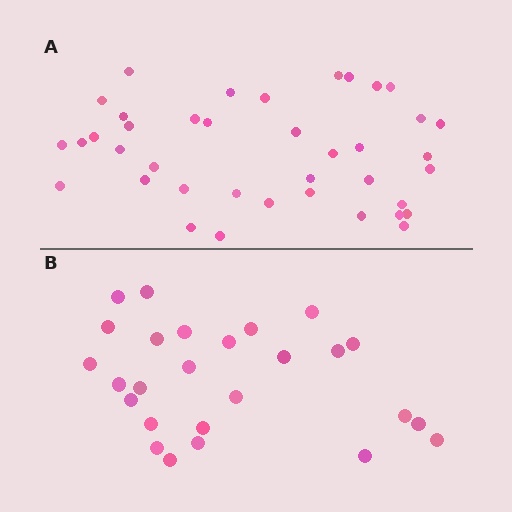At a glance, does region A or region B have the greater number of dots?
Region A (the top region) has more dots.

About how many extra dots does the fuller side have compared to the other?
Region A has approximately 15 more dots than region B.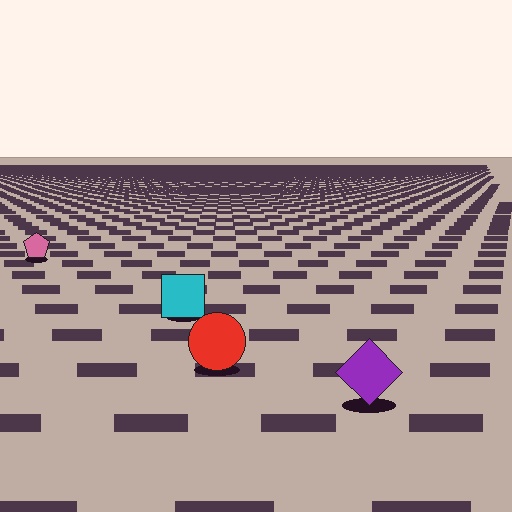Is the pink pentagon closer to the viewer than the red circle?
No. The red circle is closer — you can tell from the texture gradient: the ground texture is coarser near it.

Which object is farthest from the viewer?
The pink pentagon is farthest from the viewer. It appears smaller and the ground texture around it is denser.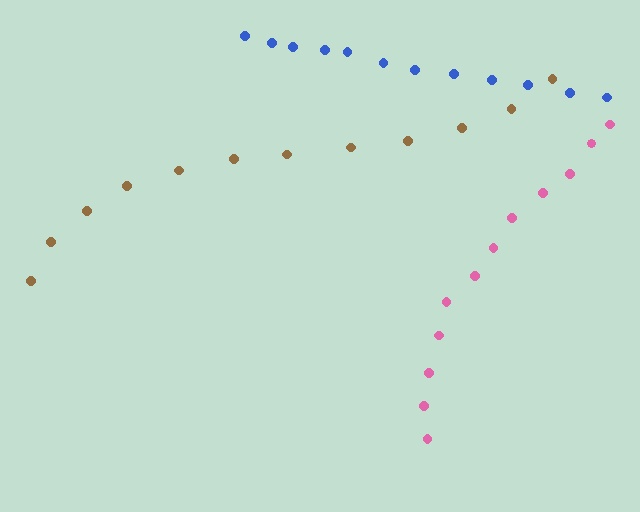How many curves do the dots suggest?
There are 3 distinct paths.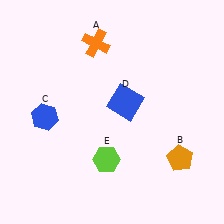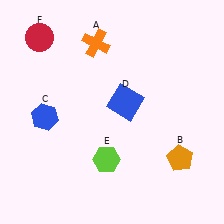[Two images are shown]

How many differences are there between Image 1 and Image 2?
There is 1 difference between the two images.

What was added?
A red circle (F) was added in Image 2.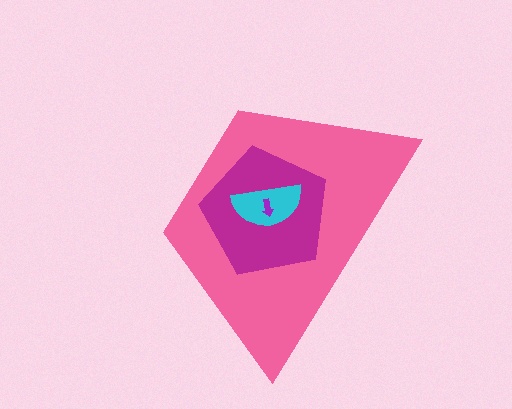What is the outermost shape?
The pink trapezoid.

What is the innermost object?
The purple arrow.